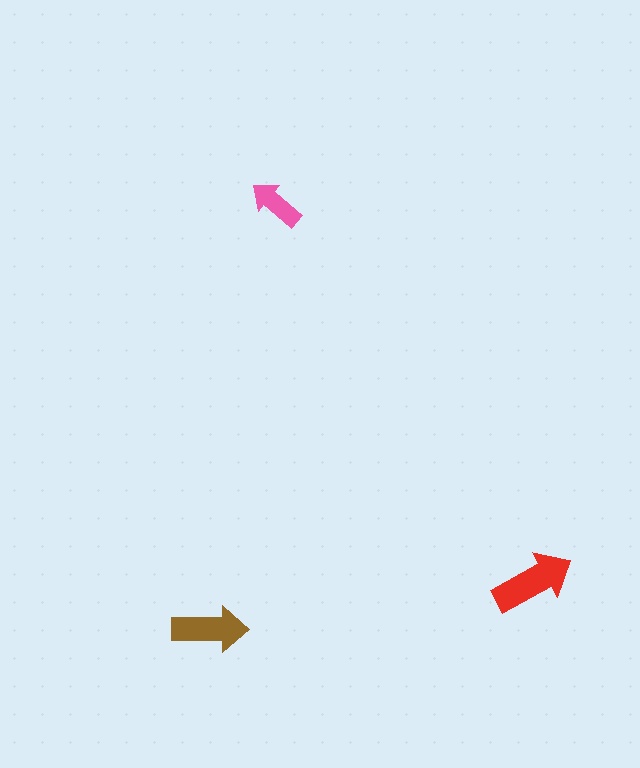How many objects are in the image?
There are 3 objects in the image.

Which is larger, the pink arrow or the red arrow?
The red one.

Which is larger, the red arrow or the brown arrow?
The red one.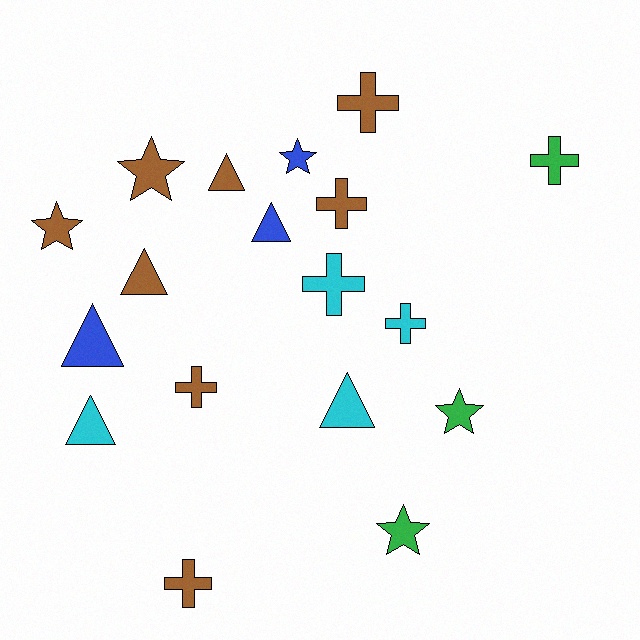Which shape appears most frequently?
Cross, with 7 objects.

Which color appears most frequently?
Brown, with 8 objects.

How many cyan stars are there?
There are no cyan stars.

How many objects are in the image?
There are 18 objects.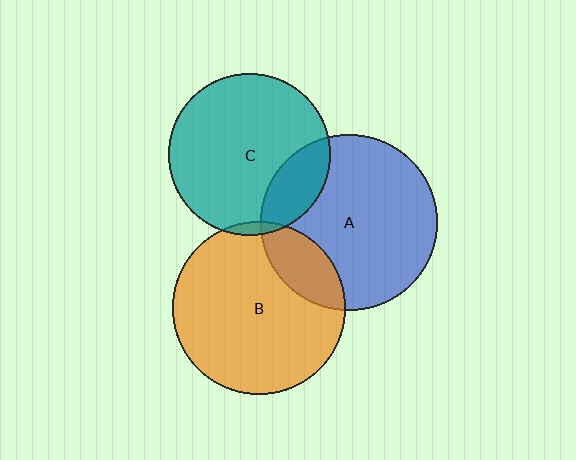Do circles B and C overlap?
Yes.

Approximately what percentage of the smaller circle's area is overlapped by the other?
Approximately 5%.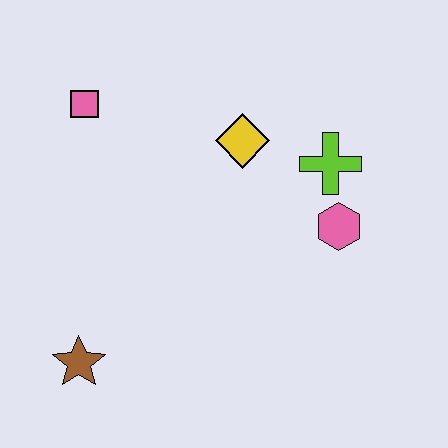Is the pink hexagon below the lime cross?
Yes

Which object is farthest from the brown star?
The lime cross is farthest from the brown star.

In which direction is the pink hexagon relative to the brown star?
The pink hexagon is to the right of the brown star.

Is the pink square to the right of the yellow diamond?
No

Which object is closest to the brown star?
The pink square is closest to the brown star.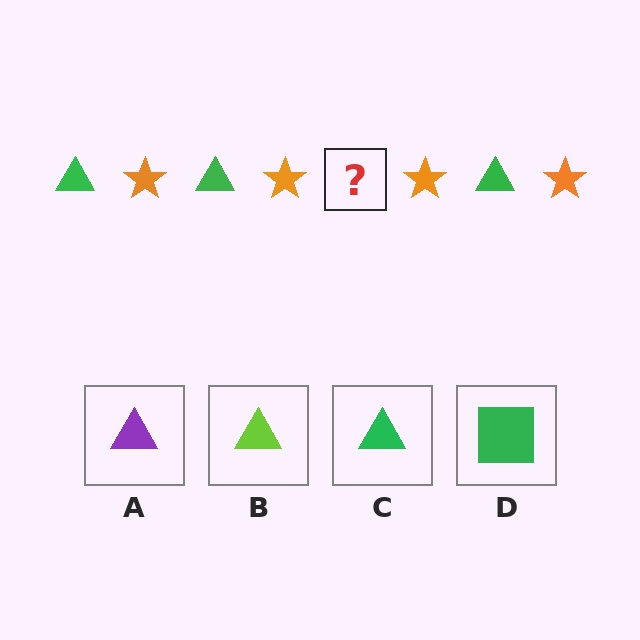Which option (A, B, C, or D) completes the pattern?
C.